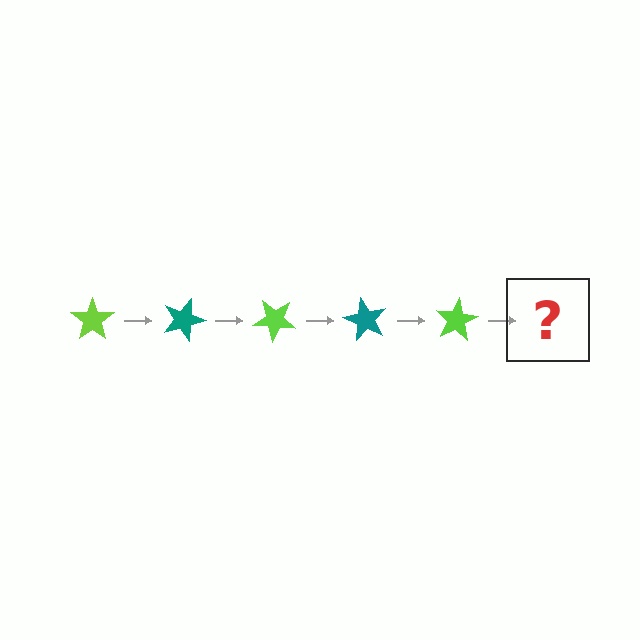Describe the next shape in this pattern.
It should be a teal star, rotated 100 degrees from the start.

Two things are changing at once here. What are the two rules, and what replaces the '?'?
The two rules are that it rotates 20 degrees each step and the color cycles through lime and teal. The '?' should be a teal star, rotated 100 degrees from the start.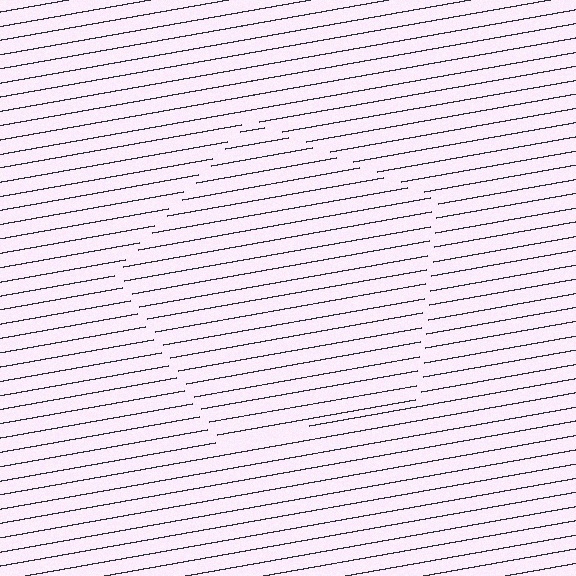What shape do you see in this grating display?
An illusory pentagon. The interior of the shape contains the same grating, shifted by half a period — the contour is defined by the phase discontinuity where line-ends from the inner and outer gratings abut.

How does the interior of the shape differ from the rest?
The interior of the shape contains the same grating, shifted by half a period — the contour is defined by the phase discontinuity where line-ends from the inner and outer gratings abut.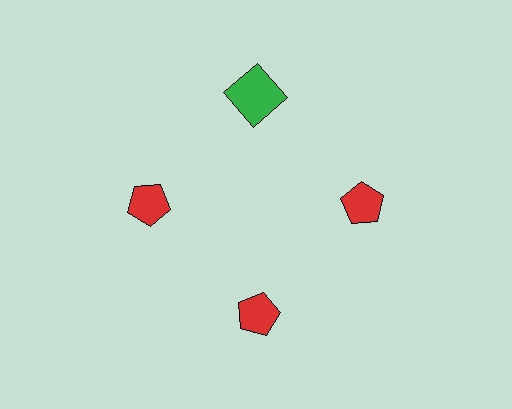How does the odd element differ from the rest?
It differs in both color (green instead of red) and shape (square instead of pentagon).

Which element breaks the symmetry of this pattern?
The green square at roughly the 12 o'clock position breaks the symmetry. All other shapes are red pentagons.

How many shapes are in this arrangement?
There are 4 shapes arranged in a ring pattern.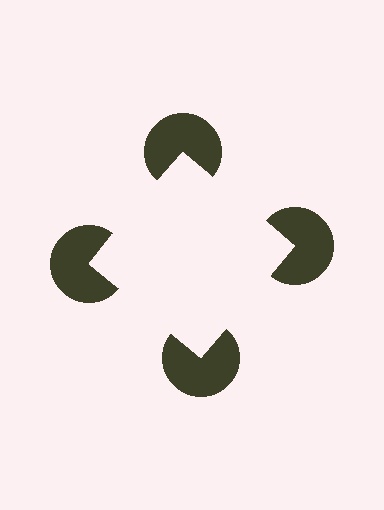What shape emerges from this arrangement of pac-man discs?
An illusory square — its edges are inferred from the aligned wedge cuts in the pac-man discs, not physically drawn.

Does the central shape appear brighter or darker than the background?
It typically appears slightly brighter than the background, even though no actual brightness change is drawn.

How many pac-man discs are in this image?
There are 4 — one at each vertex of the illusory square.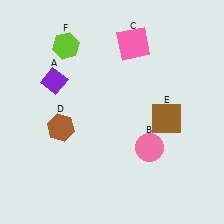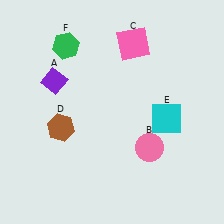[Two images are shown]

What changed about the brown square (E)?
In Image 1, E is brown. In Image 2, it changed to cyan.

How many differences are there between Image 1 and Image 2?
There are 2 differences between the two images.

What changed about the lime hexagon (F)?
In Image 1, F is lime. In Image 2, it changed to green.